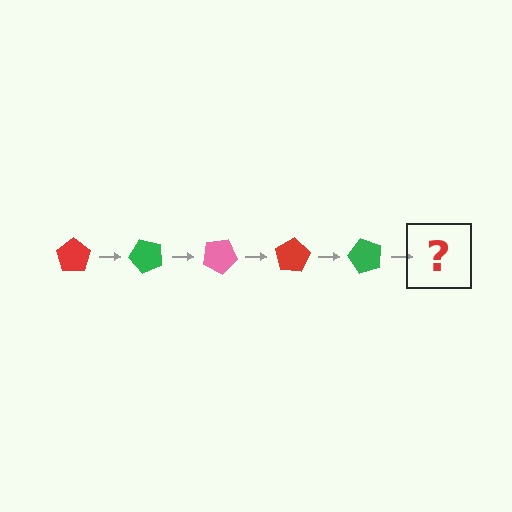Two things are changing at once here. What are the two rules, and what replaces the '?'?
The two rules are that it rotates 50 degrees each step and the color cycles through red, green, and pink. The '?' should be a pink pentagon, rotated 250 degrees from the start.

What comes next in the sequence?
The next element should be a pink pentagon, rotated 250 degrees from the start.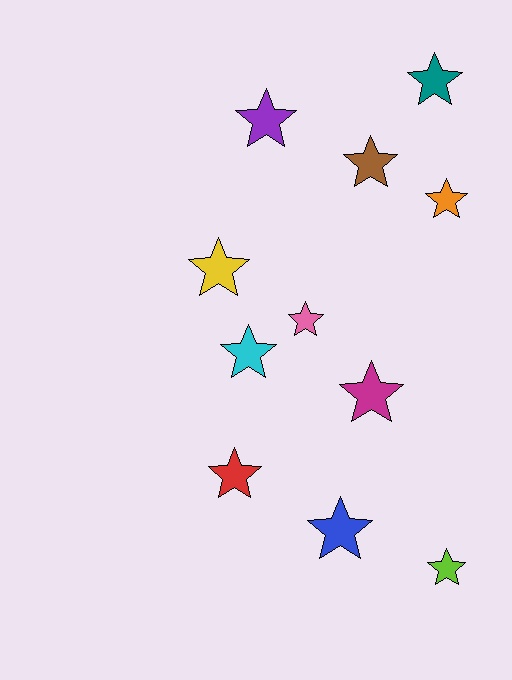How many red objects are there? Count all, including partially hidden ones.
There is 1 red object.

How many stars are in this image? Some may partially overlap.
There are 11 stars.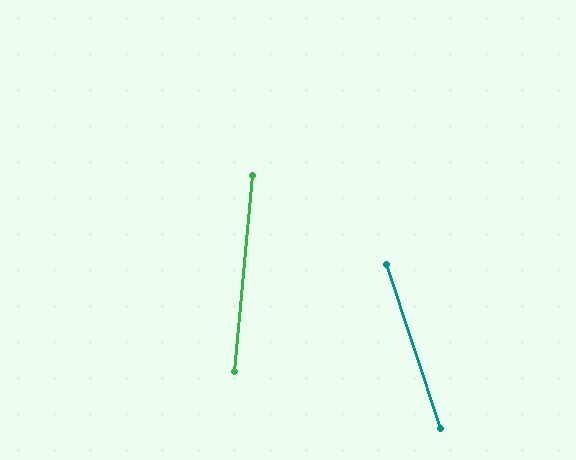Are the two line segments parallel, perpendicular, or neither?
Neither parallel nor perpendicular — they differ by about 24°.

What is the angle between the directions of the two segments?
Approximately 24 degrees.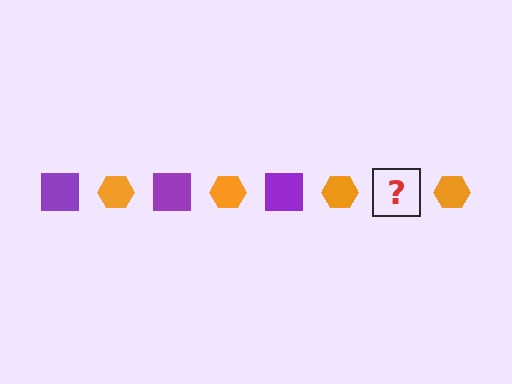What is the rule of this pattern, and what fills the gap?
The rule is that the pattern alternates between purple square and orange hexagon. The gap should be filled with a purple square.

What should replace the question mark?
The question mark should be replaced with a purple square.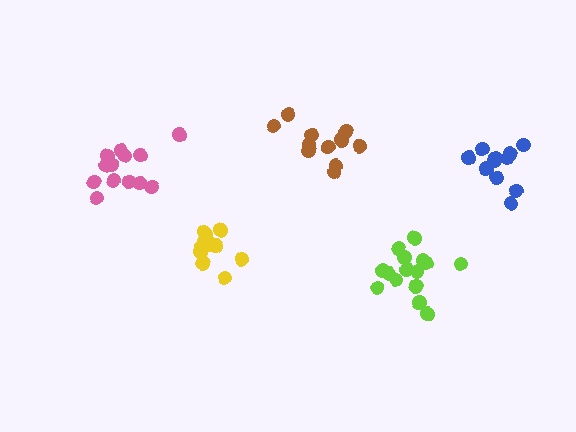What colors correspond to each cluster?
The clusters are colored: blue, pink, lime, brown, yellow.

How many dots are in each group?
Group 1: 11 dots, Group 2: 13 dots, Group 3: 15 dots, Group 4: 12 dots, Group 5: 11 dots (62 total).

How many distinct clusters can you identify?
There are 5 distinct clusters.